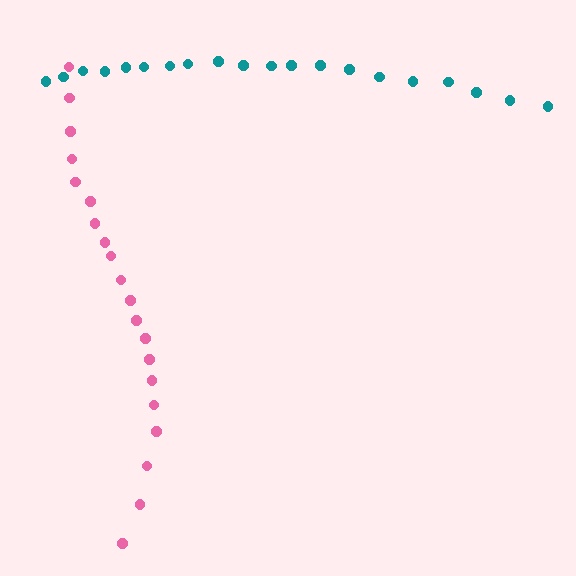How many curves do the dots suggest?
There are 2 distinct paths.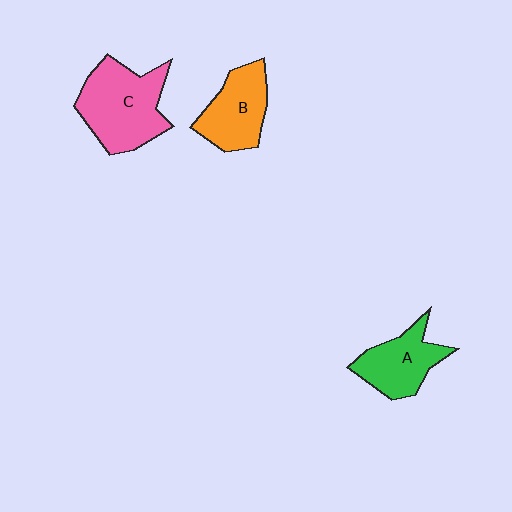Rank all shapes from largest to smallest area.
From largest to smallest: C (pink), B (orange), A (green).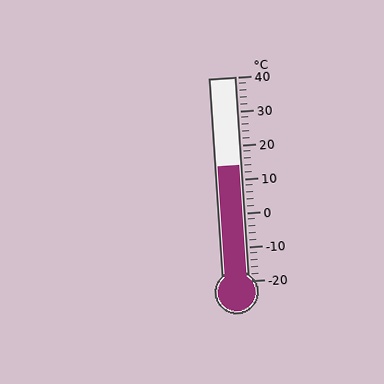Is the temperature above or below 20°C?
The temperature is below 20°C.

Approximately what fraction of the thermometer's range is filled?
The thermometer is filled to approximately 55% of its range.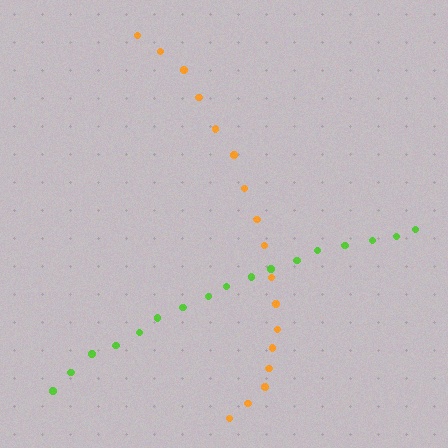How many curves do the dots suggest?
There are 2 distinct paths.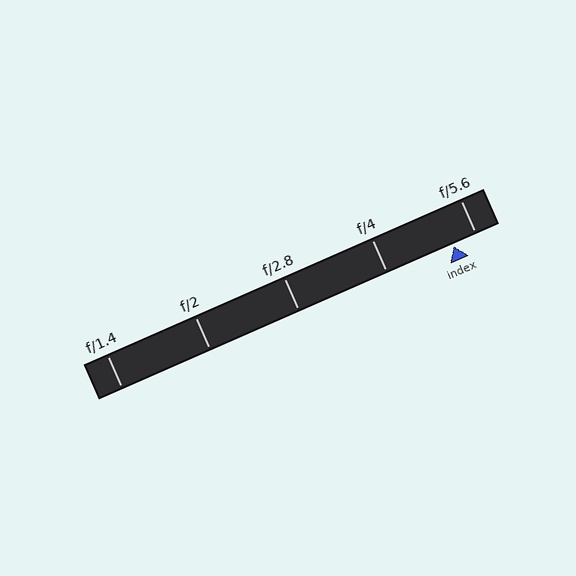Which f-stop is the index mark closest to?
The index mark is closest to f/5.6.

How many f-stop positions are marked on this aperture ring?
There are 5 f-stop positions marked.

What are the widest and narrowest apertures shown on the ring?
The widest aperture shown is f/1.4 and the narrowest is f/5.6.